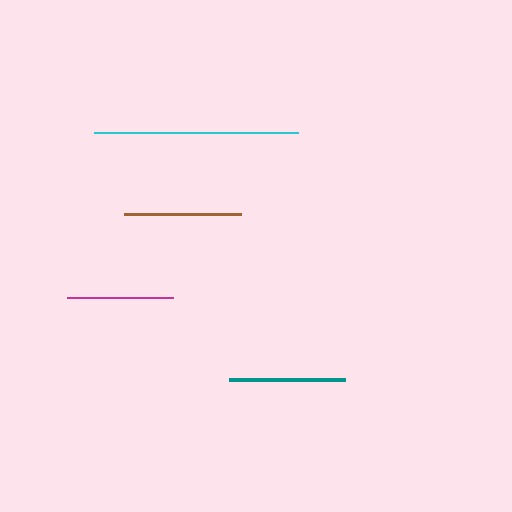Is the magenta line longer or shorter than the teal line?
The teal line is longer than the magenta line.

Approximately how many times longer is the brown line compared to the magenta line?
The brown line is approximately 1.1 times the length of the magenta line.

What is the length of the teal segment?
The teal segment is approximately 117 pixels long.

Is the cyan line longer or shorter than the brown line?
The cyan line is longer than the brown line.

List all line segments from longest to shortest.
From longest to shortest: cyan, brown, teal, magenta.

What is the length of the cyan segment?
The cyan segment is approximately 204 pixels long.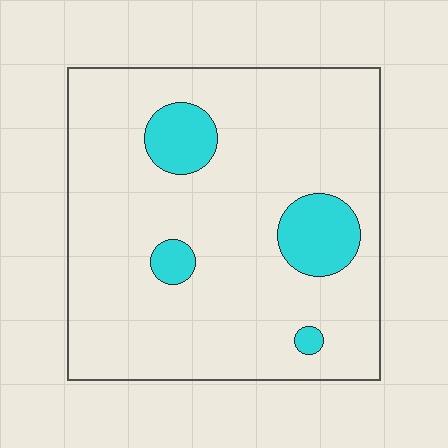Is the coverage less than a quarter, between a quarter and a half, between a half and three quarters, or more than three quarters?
Less than a quarter.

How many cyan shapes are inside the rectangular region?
4.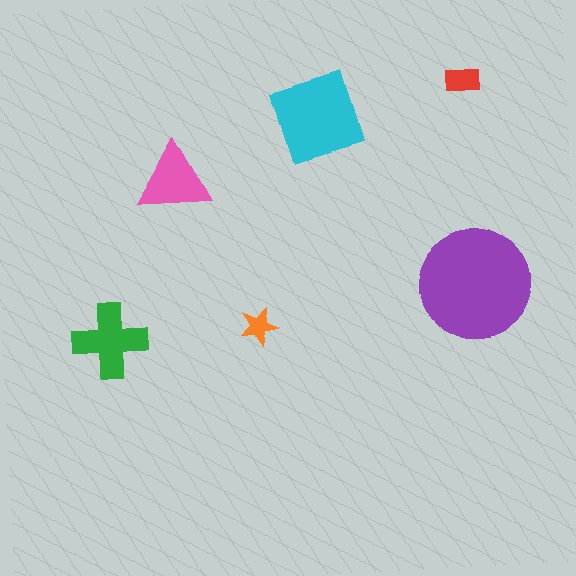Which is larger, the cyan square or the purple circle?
The purple circle.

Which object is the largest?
The purple circle.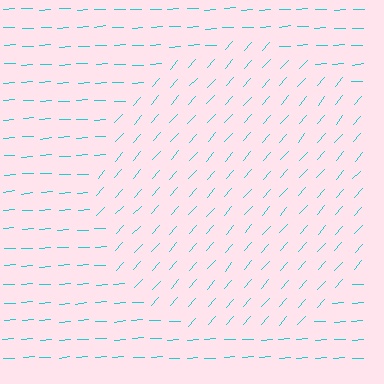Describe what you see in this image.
The image is filled with small cyan line segments. A circle region in the image has lines oriented differently from the surrounding lines, creating a visible texture boundary.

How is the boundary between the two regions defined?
The boundary is defined purely by a change in line orientation (approximately 45 degrees difference). All lines are the same color and thickness.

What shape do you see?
I see a circle.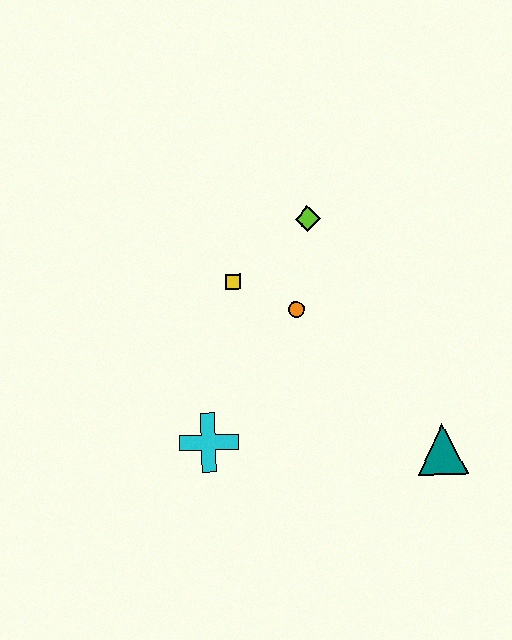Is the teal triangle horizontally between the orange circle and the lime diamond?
No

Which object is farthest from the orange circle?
The teal triangle is farthest from the orange circle.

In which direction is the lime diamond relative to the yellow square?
The lime diamond is to the right of the yellow square.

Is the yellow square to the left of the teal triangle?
Yes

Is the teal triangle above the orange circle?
No